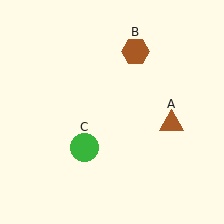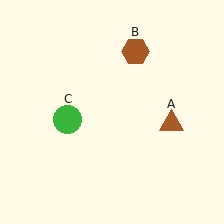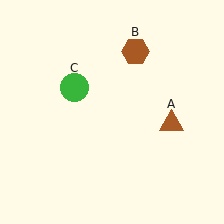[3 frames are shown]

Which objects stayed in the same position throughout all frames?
Brown triangle (object A) and brown hexagon (object B) remained stationary.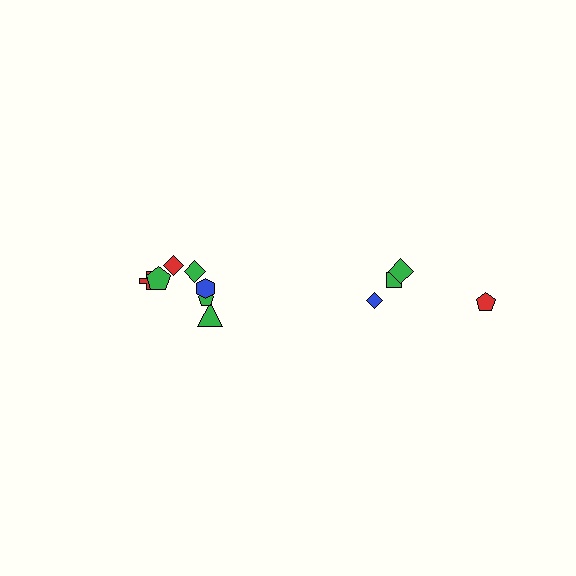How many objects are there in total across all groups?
There are 11 objects.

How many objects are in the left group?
There are 7 objects.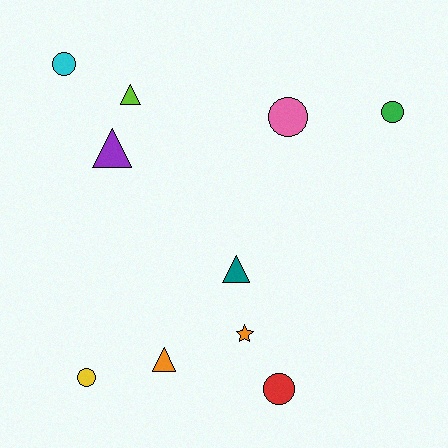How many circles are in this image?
There are 5 circles.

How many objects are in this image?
There are 10 objects.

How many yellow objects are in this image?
There is 1 yellow object.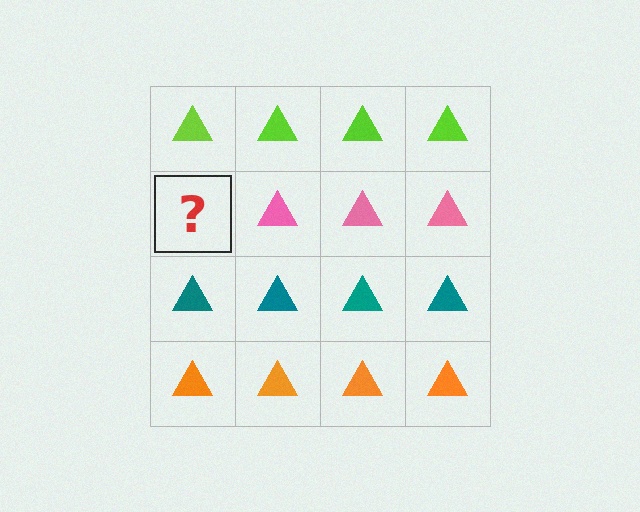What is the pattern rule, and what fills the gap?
The rule is that each row has a consistent color. The gap should be filled with a pink triangle.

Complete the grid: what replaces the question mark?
The question mark should be replaced with a pink triangle.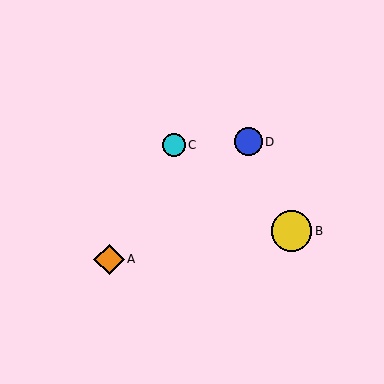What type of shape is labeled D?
Shape D is a blue circle.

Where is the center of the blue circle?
The center of the blue circle is at (248, 142).